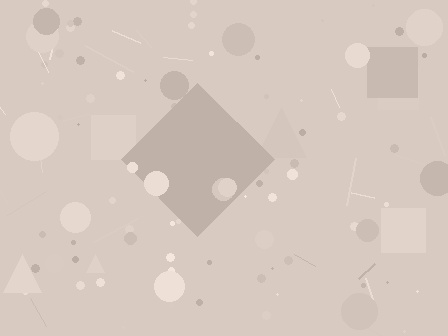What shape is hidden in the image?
A diamond is hidden in the image.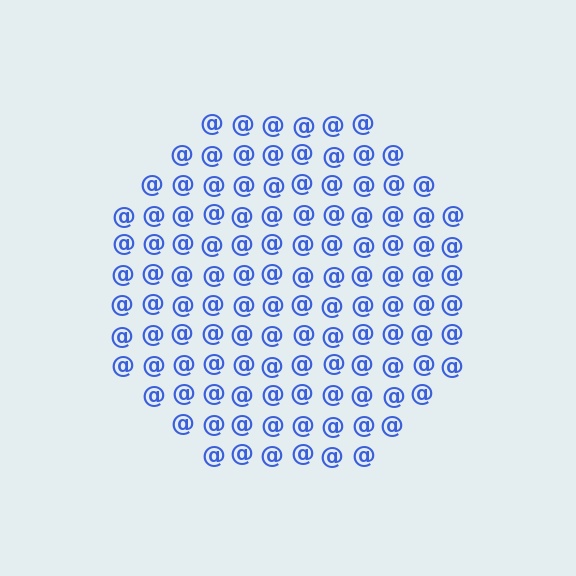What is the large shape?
The large shape is a circle.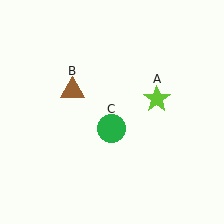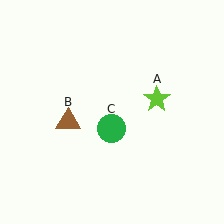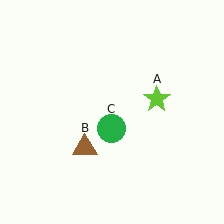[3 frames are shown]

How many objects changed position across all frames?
1 object changed position: brown triangle (object B).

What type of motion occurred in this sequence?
The brown triangle (object B) rotated counterclockwise around the center of the scene.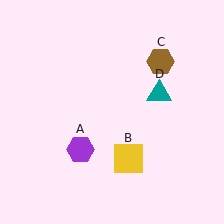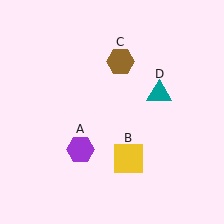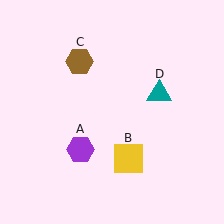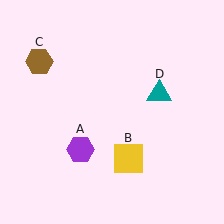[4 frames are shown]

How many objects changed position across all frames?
1 object changed position: brown hexagon (object C).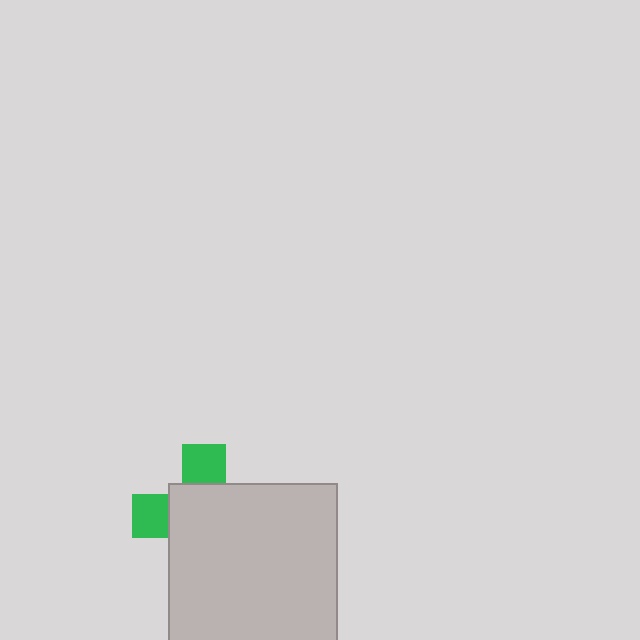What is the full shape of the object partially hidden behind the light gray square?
The partially hidden object is a green cross.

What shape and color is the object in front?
The object in front is a light gray square.